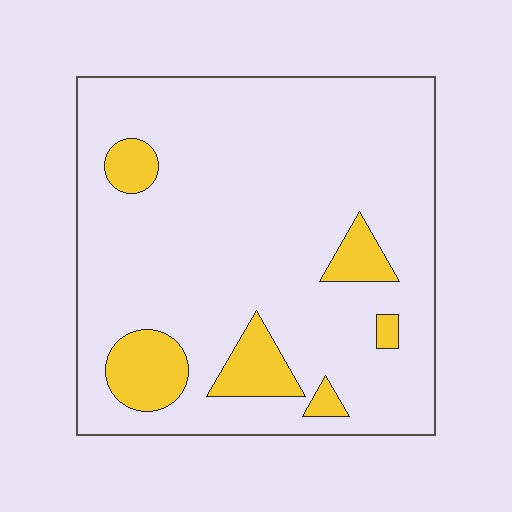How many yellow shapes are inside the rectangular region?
6.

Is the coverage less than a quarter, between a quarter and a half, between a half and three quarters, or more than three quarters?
Less than a quarter.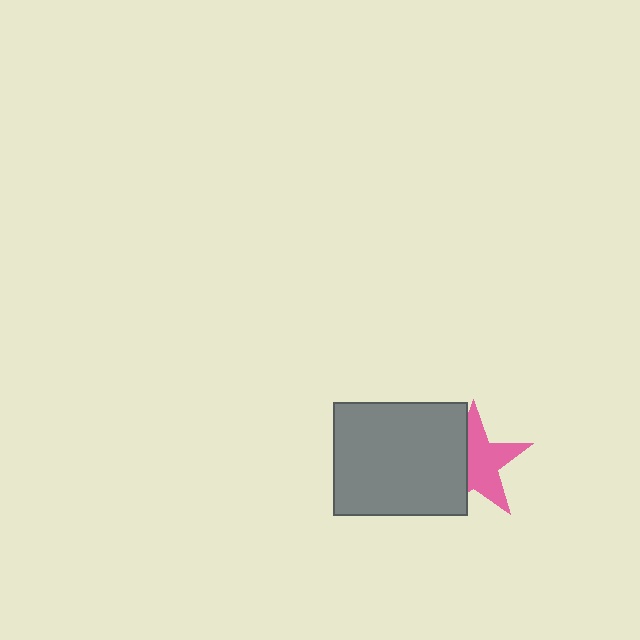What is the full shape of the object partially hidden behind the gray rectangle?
The partially hidden object is a pink star.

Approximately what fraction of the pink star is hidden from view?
Roughly 40% of the pink star is hidden behind the gray rectangle.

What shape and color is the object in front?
The object in front is a gray rectangle.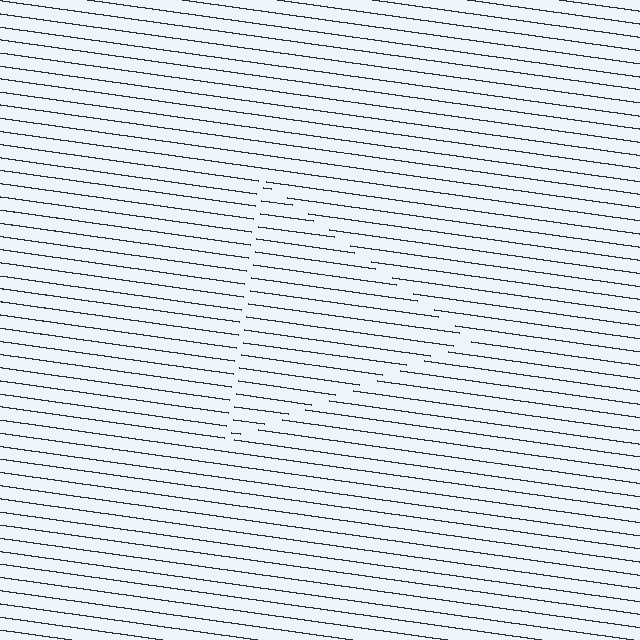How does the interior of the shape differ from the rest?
The interior of the shape contains the same grating, shifted by half a period — the contour is defined by the phase discontinuity where line-ends from the inner and outer gratings abut.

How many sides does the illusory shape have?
3 sides — the line-ends trace a triangle.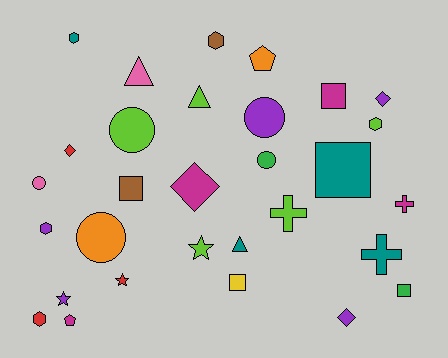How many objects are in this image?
There are 30 objects.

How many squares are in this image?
There are 5 squares.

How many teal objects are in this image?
There are 4 teal objects.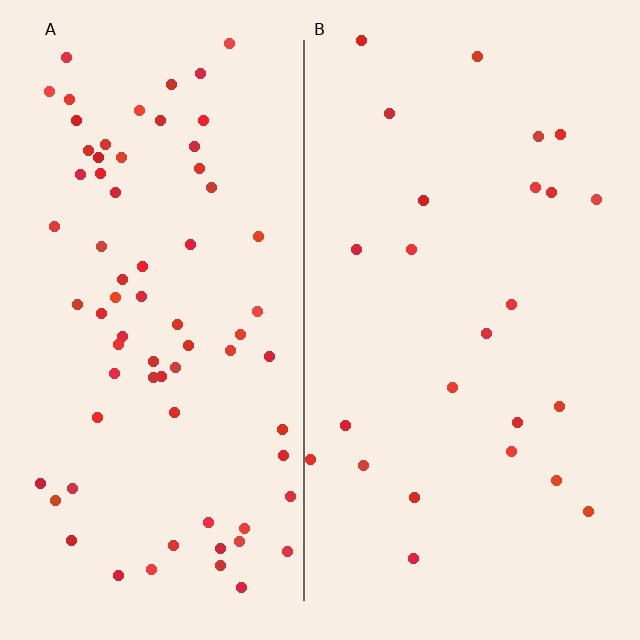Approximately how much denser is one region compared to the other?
Approximately 2.9× — region A over region B.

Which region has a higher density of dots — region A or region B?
A (the left).